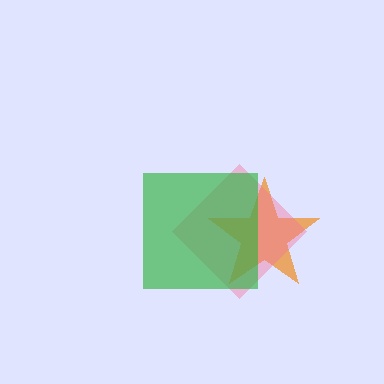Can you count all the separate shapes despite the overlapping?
Yes, there are 3 separate shapes.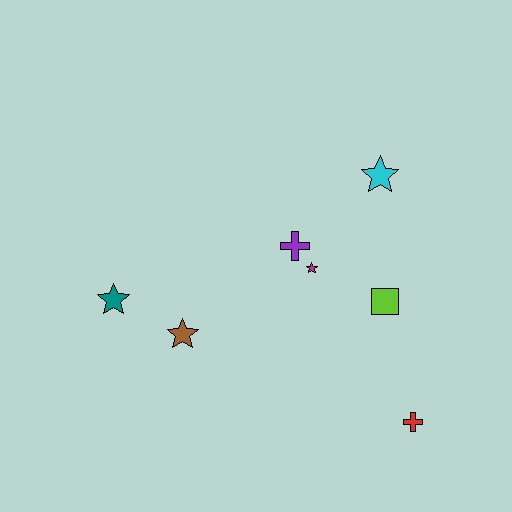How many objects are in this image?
There are 7 objects.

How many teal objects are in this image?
There is 1 teal object.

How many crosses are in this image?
There are 2 crosses.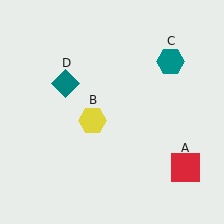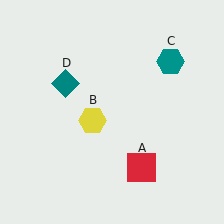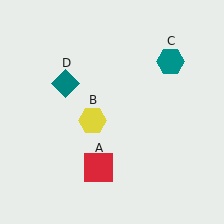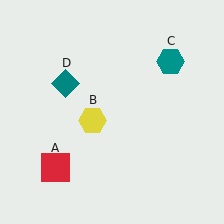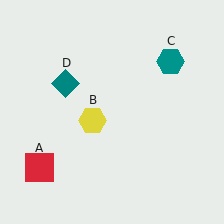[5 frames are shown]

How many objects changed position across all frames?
1 object changed position: red square (object A).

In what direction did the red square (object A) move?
The red square (object A) moved left.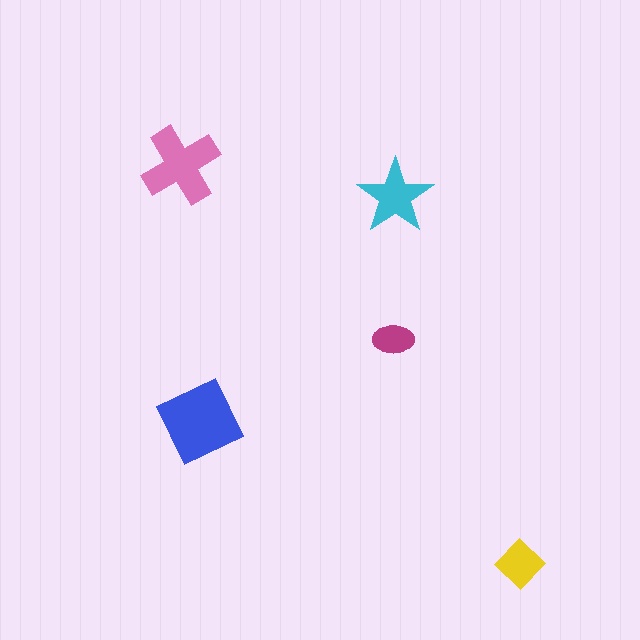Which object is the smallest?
The magenta ellipse.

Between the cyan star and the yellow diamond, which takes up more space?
The cyan star.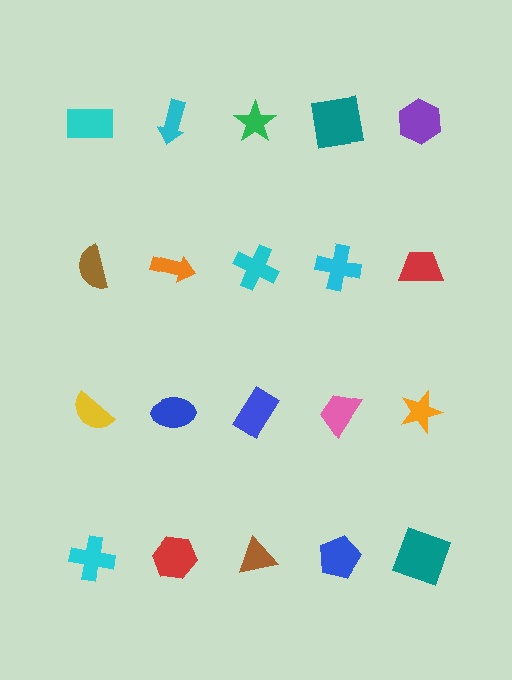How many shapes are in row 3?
5 shapes.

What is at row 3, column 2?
A blue ellipse.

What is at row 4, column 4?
A blue pentagon.